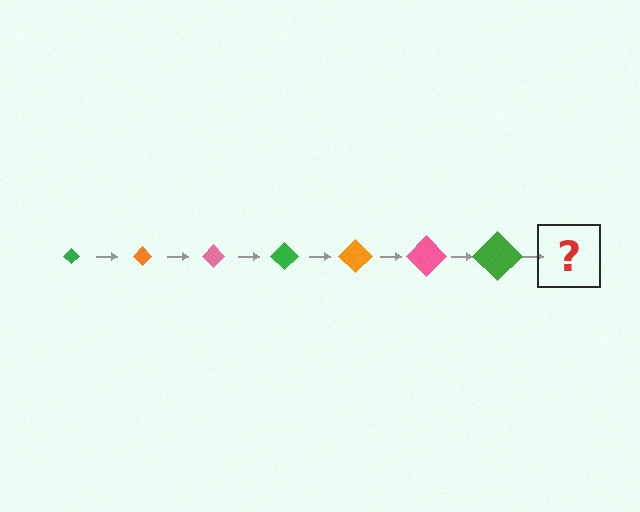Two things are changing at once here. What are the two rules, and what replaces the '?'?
The two rules are that the diamond grows larger each step and the color cycles through green, orange, and pink. The '?' should be an orange diamond, larger than the previous one.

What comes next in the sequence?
The next element should be an orange diamond, larger than the previous one.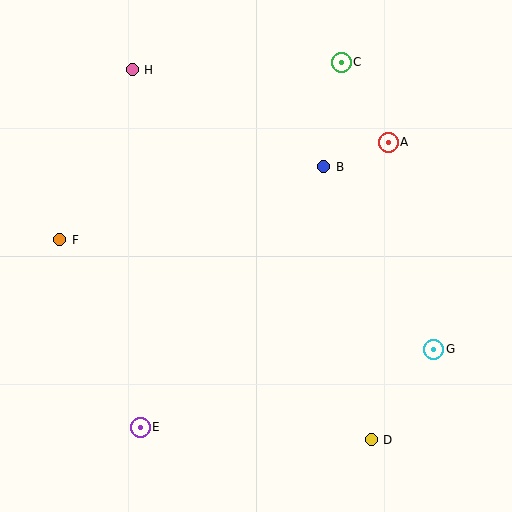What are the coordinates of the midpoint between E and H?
The midpoint between E and H is at (136, 248).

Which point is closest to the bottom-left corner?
Point E is closest to the bottom-left corner.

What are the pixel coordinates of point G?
Point G is at (434, 349).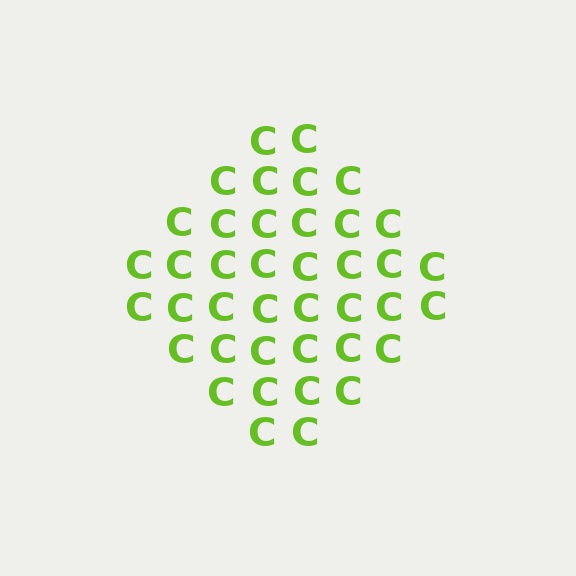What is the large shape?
The large shape is a diamond.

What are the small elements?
The small elements are letter C's.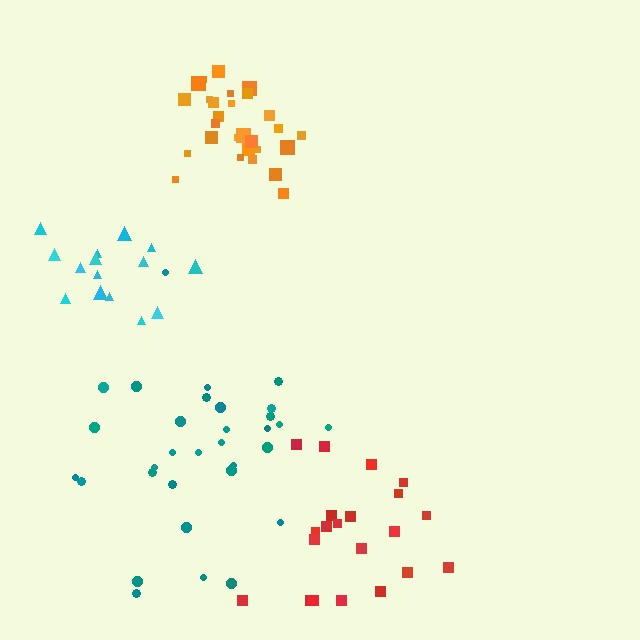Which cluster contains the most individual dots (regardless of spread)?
Teal (32).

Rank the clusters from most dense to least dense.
orange, teal, cyan, red.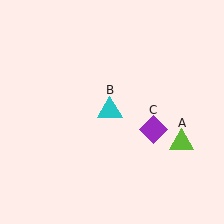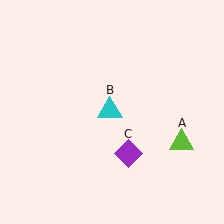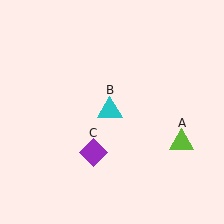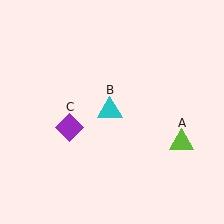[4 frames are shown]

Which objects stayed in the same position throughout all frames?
Lime triangle (object A) and cyan triangle (object B) remained stationary.